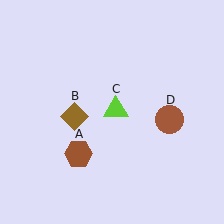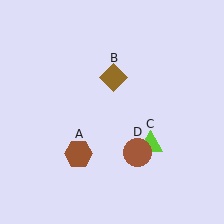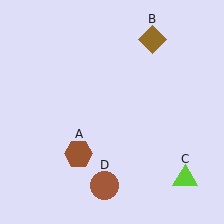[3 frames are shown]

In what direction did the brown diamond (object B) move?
The brown diamond (object B) moved up and to the right.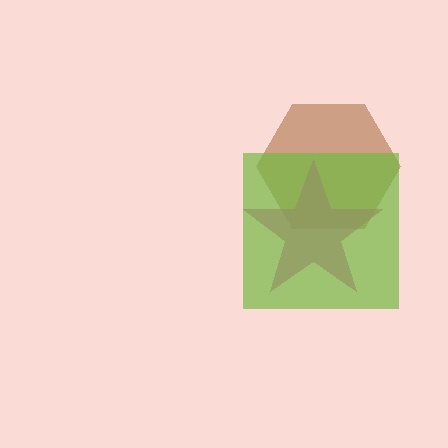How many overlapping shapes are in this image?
There are 3 overlapping shapes in the image.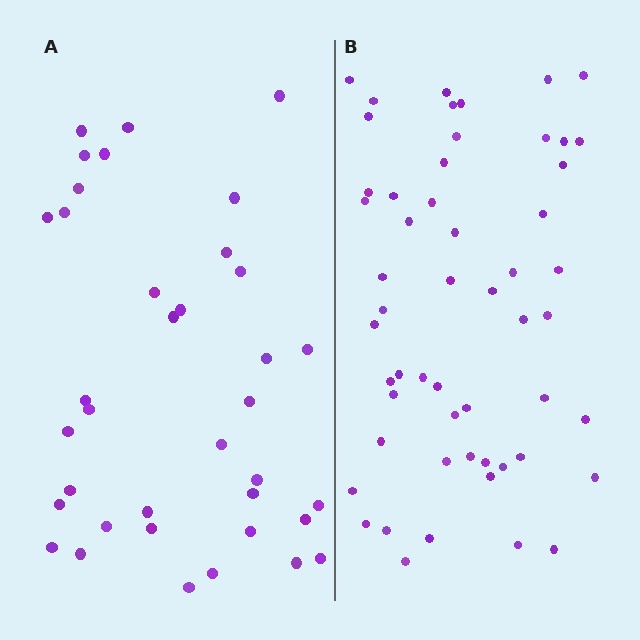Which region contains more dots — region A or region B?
Region B (the right region) has more dots.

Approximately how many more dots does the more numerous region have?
Region B has approximately 15 more dots than region A.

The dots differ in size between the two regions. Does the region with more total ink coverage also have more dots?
No. Region A has more total ink coverage because its dots are larger, but region B actually contains more individual dots. Total area can be misleading — the number of items is what matters here.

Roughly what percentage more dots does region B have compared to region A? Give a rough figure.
About 45% more.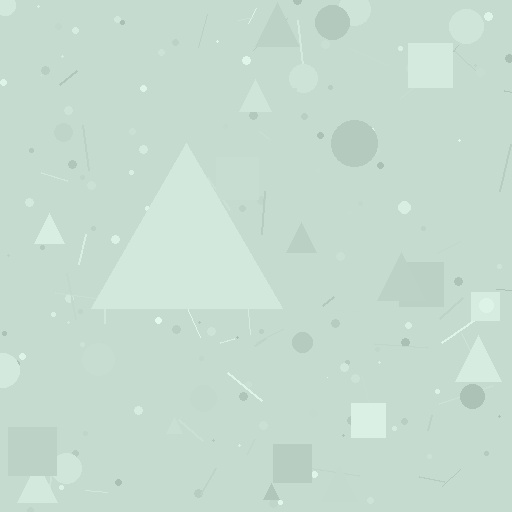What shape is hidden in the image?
A triangle is hidden in the image.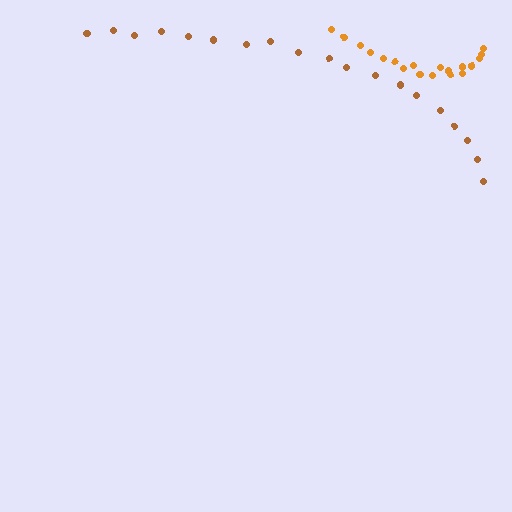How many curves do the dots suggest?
There are 2 distinct paths.